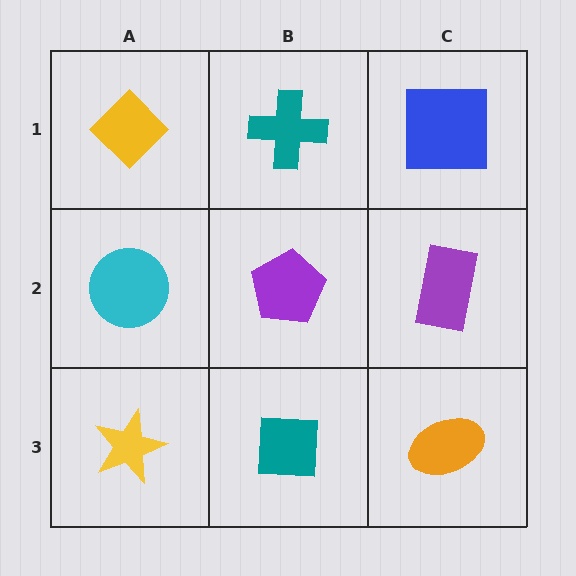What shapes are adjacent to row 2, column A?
A yellow diamond (row 1, column A), a yellow star (row 3, column A), a purple pentagon (row 2, column B).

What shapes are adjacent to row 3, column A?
A cyan circle (row 2, column A), a teal square (row 3, column B).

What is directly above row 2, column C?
A blue square.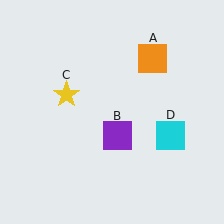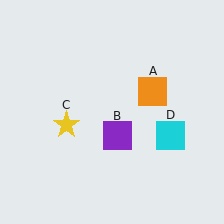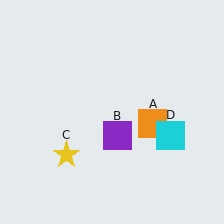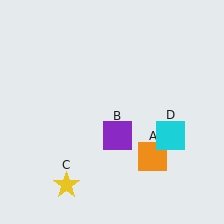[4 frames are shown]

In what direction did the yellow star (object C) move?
The yellow star (object C) moved down.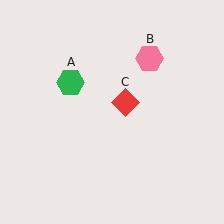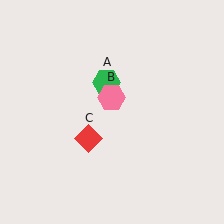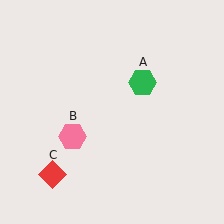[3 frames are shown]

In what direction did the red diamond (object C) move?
The red diamond (object C) moved down and to the left.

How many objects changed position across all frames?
3 objects changed position: green hexagon (object A), pink hexagon (object B), red diamond (object C).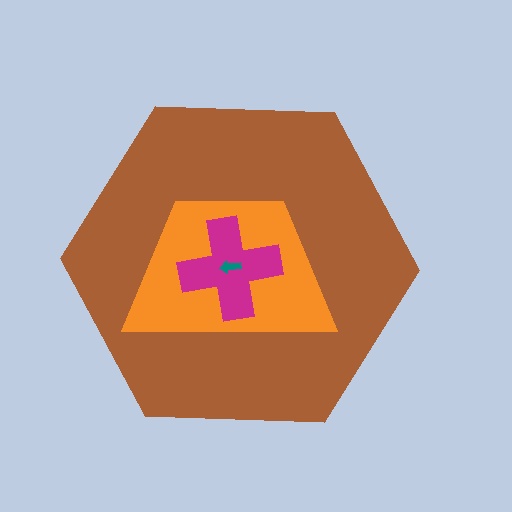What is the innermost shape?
The teal arrow.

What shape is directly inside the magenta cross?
The teal arrow.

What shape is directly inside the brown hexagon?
The orange trapezoid.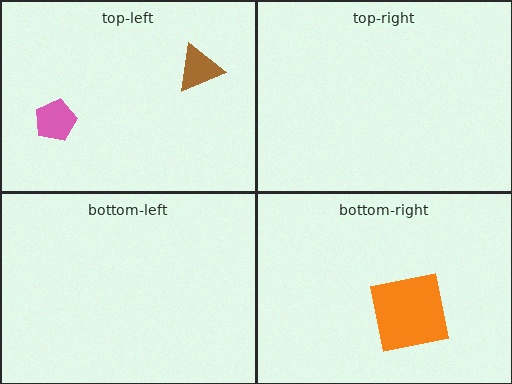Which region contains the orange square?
The bottom-right region.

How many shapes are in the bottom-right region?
1.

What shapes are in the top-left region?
The pink pentagon, the brown triangle.